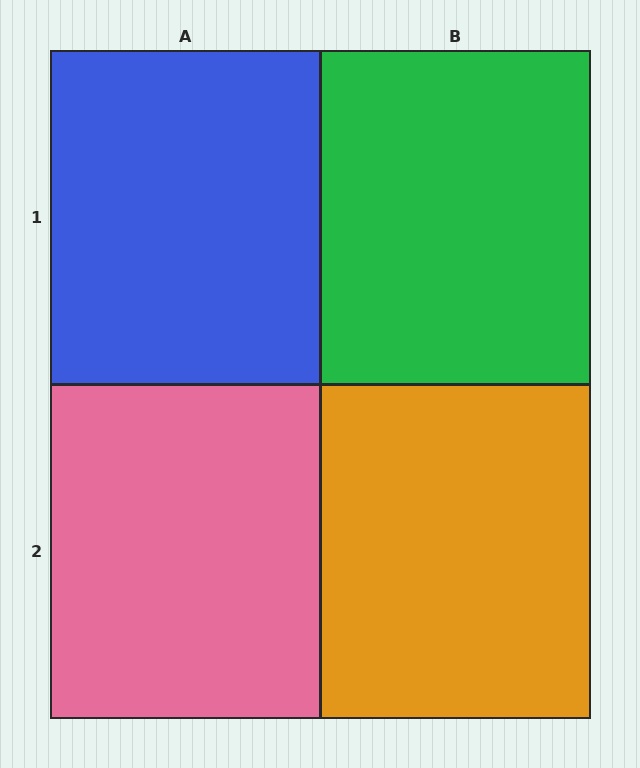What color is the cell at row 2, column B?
Orange.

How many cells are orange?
1 cell is orange.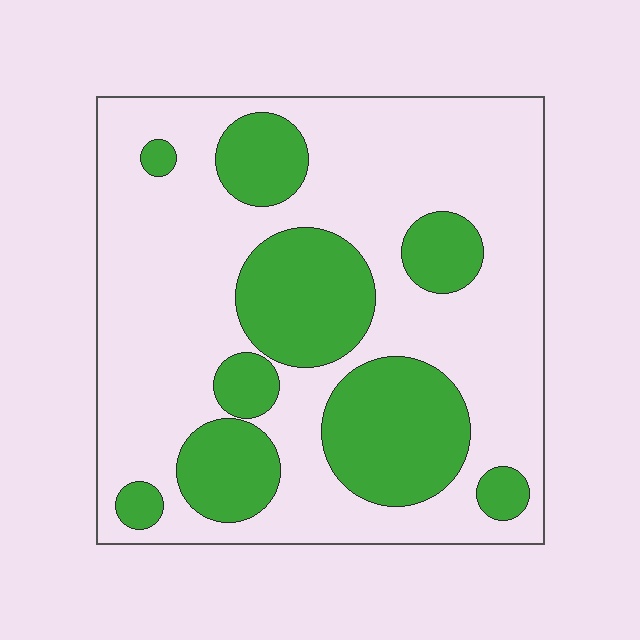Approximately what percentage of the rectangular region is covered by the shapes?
Approximately 30%.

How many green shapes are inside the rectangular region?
9.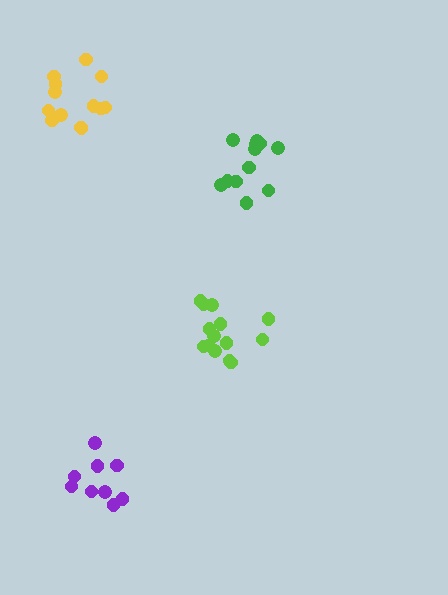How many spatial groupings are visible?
There are 4 spatial groupings.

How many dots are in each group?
Group 1: 9 dots, Group 2: 14 dots, Group 3: 12 dots, Group 4: 13 dots (48 total).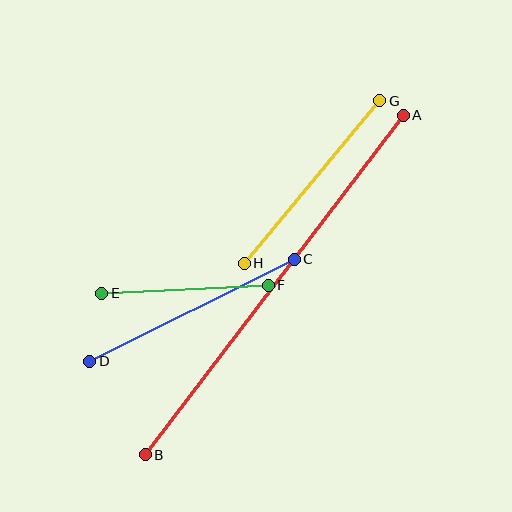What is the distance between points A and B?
The distance is approximately 426 pixels.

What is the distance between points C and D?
The distance is approximately 228 pixels.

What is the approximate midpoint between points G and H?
The midpoint is at approximately (312, 182) pixels.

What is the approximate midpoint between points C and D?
The midpoint is at approximately (192, 310) pixels.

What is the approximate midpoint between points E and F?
The midpoint is at approximately (185, 289) pixels.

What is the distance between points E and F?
The distance is approximately 167 pixels.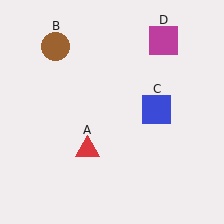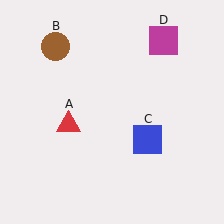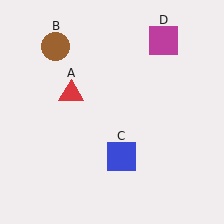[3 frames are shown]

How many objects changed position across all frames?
2 objects changed position: red triangle (object A), blue square (object C).